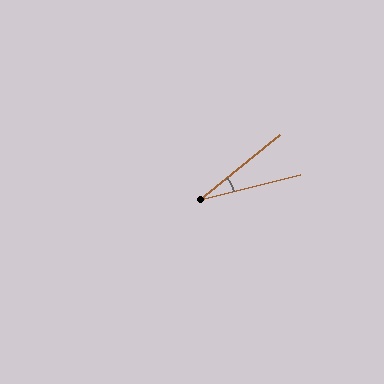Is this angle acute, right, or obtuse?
It is acute.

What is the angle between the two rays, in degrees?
Approximately 25 degrees.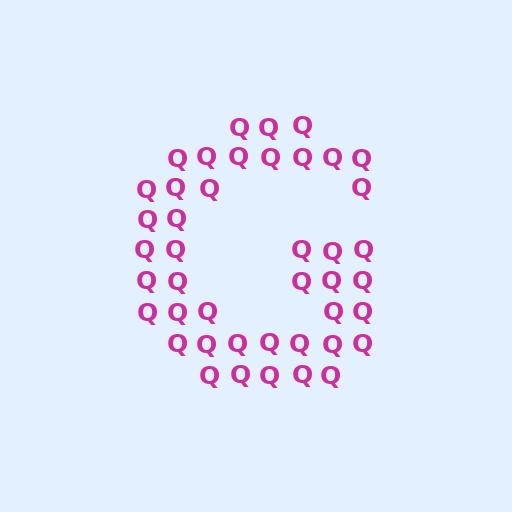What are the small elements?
The small elements are letter Q's.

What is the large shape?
The large shape is the letter G.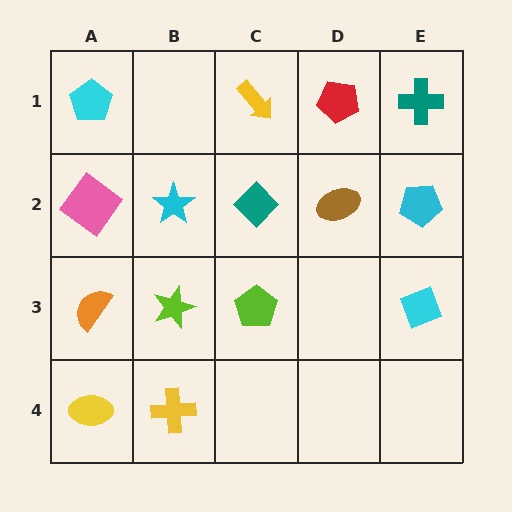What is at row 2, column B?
A cyan star.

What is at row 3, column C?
A lime pentagon.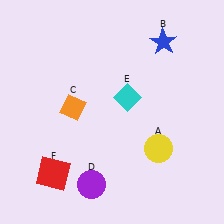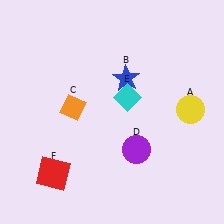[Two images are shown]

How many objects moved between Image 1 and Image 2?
3 objects moved between the two images.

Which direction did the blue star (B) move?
The blue star (B) moved left.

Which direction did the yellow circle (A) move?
The yellow circle (A) moved up.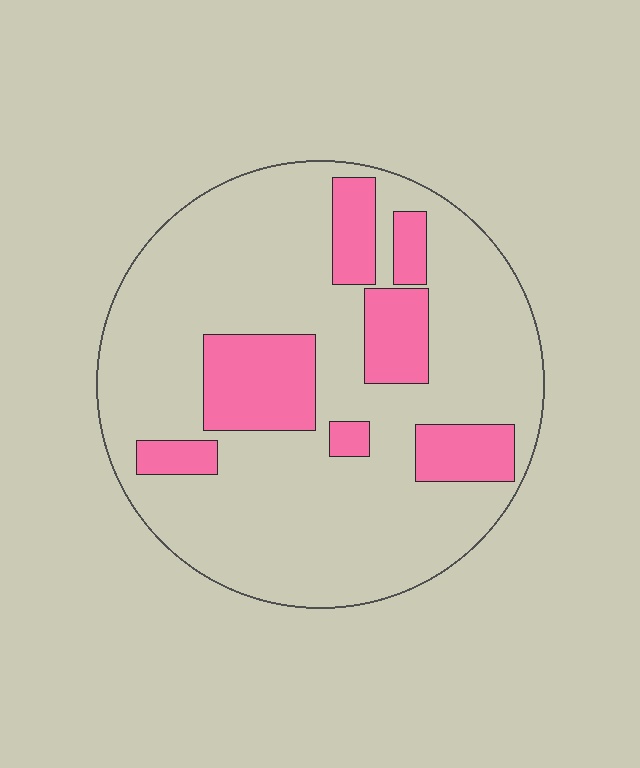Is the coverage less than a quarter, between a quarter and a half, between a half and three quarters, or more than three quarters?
Less than a quarter.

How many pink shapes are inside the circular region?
7.